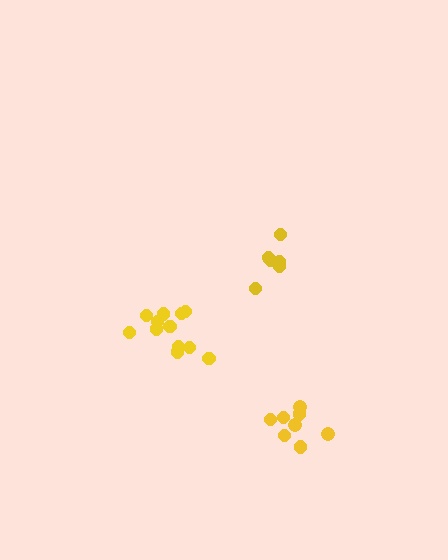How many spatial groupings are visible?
There are 3 spatial groupings.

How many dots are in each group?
Group 1: 8 dots, Group 2: 12 dots, Group 3: 7 dots (27 total).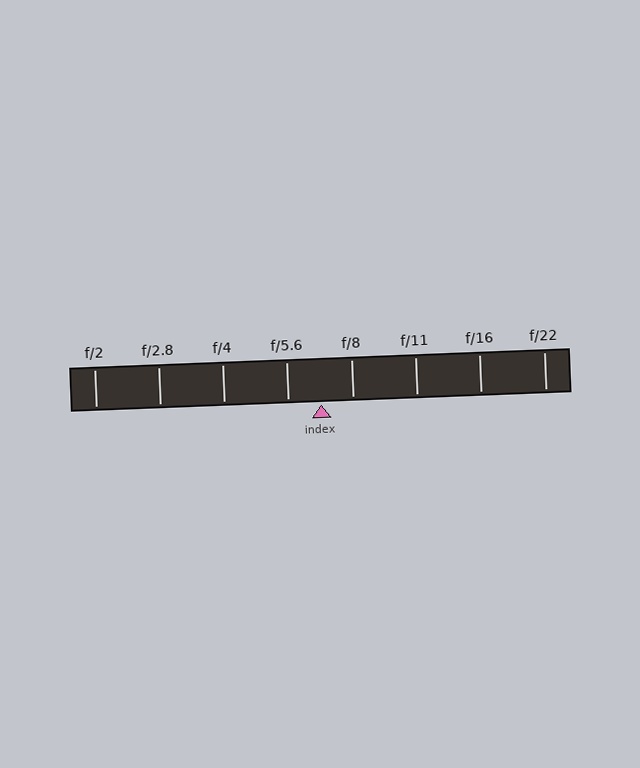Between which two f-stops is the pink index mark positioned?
The index mark is between f/5.6 and f/8.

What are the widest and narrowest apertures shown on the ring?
The widest aperture shown is f/2 and the narrowest is f/22.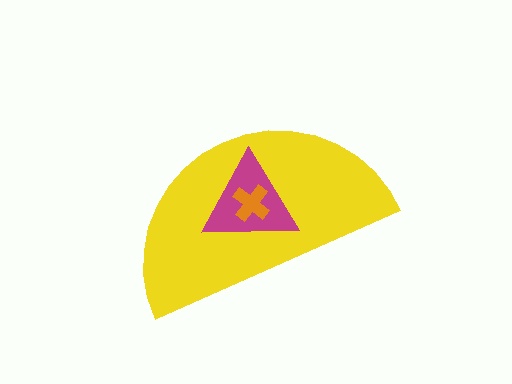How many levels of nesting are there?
3.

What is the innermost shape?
The orange cross.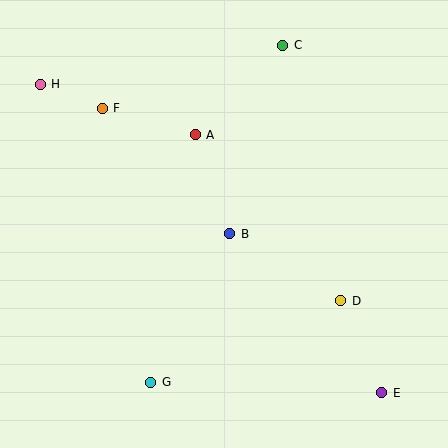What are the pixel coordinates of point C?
Point C is at (283, 45).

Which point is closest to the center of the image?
Point B at (230, 234) is closest to the center.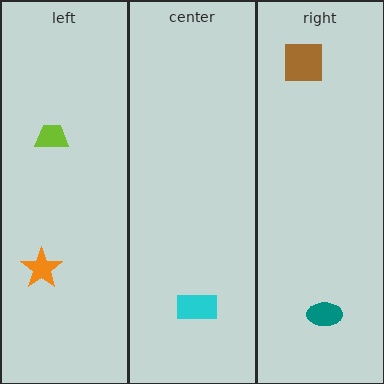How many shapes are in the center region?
1.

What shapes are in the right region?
The teal ellipse, the brown square.